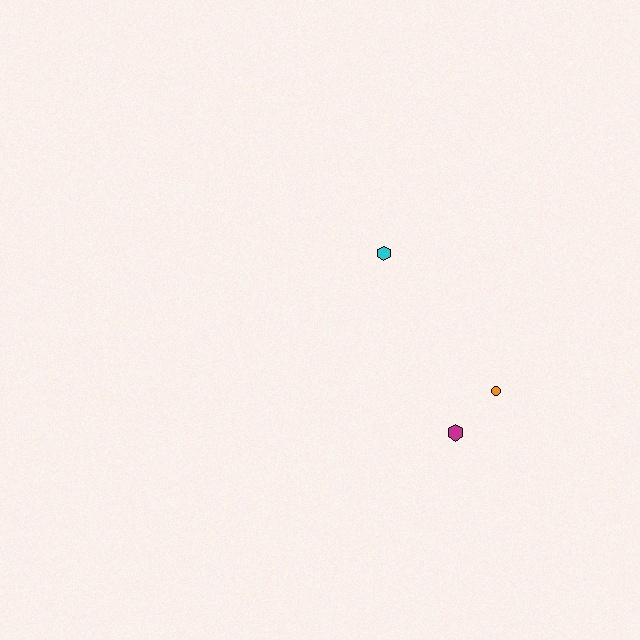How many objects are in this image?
There are 3 objects.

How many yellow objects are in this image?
There are no yellow objects.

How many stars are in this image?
There are no stars.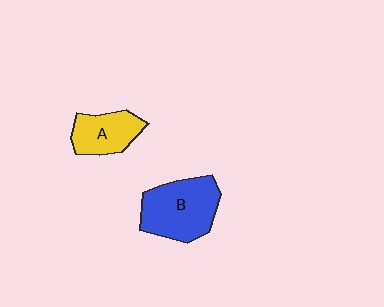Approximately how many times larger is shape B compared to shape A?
Approximately 1.6 times.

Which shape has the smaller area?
Shape A (yellow).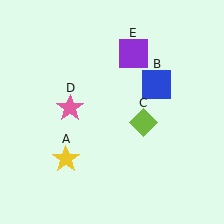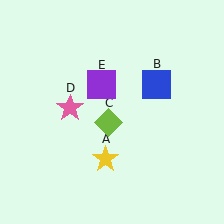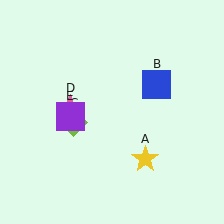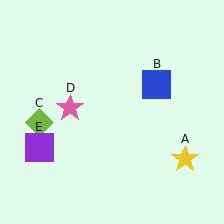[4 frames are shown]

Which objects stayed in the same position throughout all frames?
Blue square (object B) and pink star (object D) remained stationary.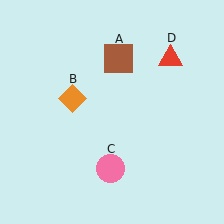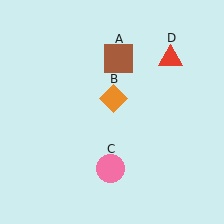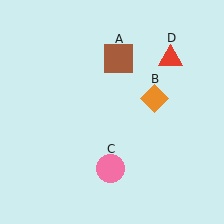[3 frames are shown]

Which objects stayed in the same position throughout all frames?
Brown square (object A) and pink circle (object C) and red triangle (object D) remained stationary.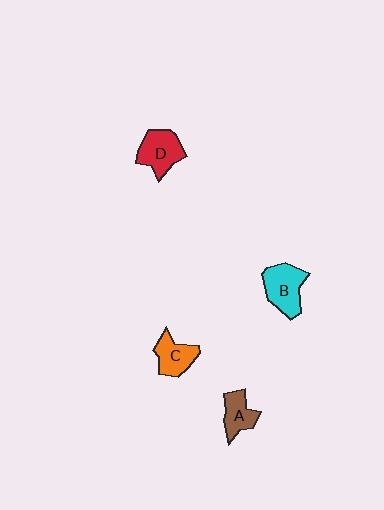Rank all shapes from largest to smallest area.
From largest to smallest: B (cyan), D (red), C (orange), A (brown).